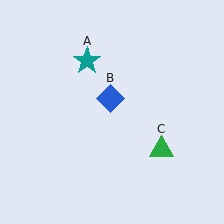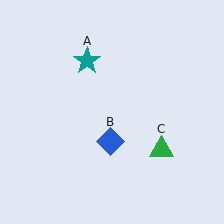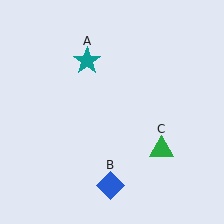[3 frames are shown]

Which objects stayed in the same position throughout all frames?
Teal star (object A) and green triangle (object C) remained stationary.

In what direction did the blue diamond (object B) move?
The blue diamond (object B) moved down.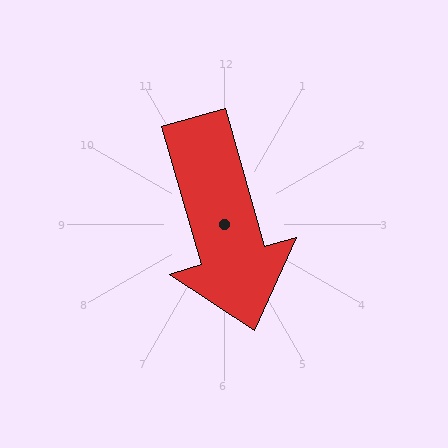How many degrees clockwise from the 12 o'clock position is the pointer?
Approximately 164 degrees.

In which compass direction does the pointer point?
South.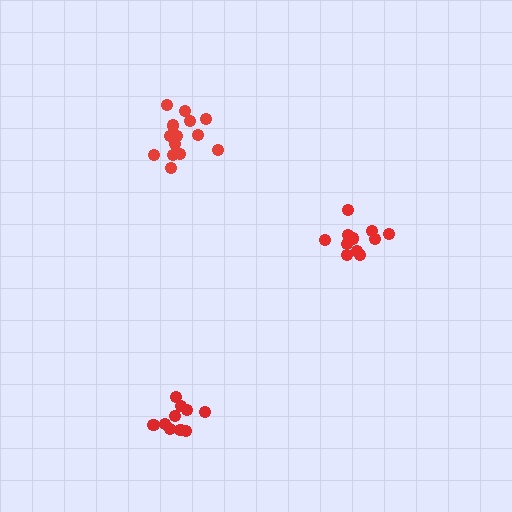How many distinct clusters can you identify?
There are 3 distinct clusters.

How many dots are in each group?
Group 1: 14 dots, Group 2: 10 dots, Group 3: 11 dots (35 total).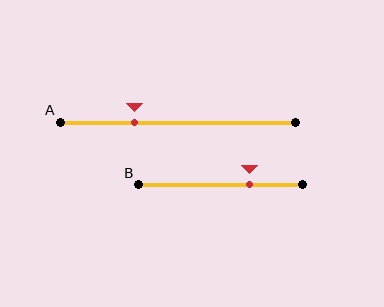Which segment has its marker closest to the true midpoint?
Segment B has its marker closest to the true midpoint.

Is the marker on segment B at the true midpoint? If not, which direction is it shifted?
No, the marker on segment B is shifted to the right by about 17% of the segment length.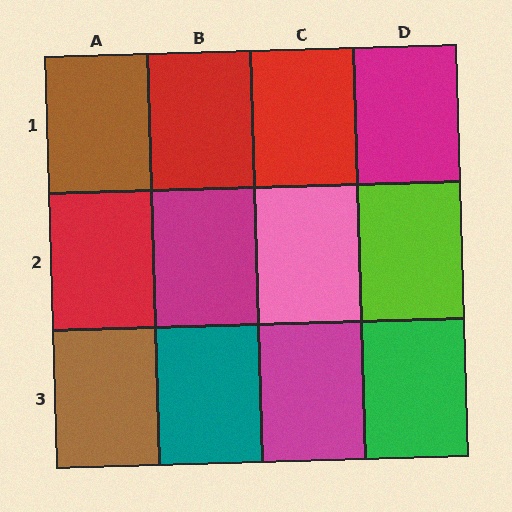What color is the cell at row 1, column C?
Red.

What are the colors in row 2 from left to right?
Red, magenta, pink, lime.